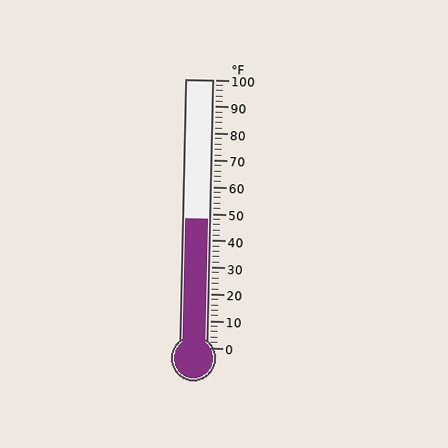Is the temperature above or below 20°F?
The temperature is above 20°F.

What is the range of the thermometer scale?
The thermometer scale ranges from 0°F to 100°F.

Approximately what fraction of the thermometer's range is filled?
The thermometer is filled to approximately 50% of its range.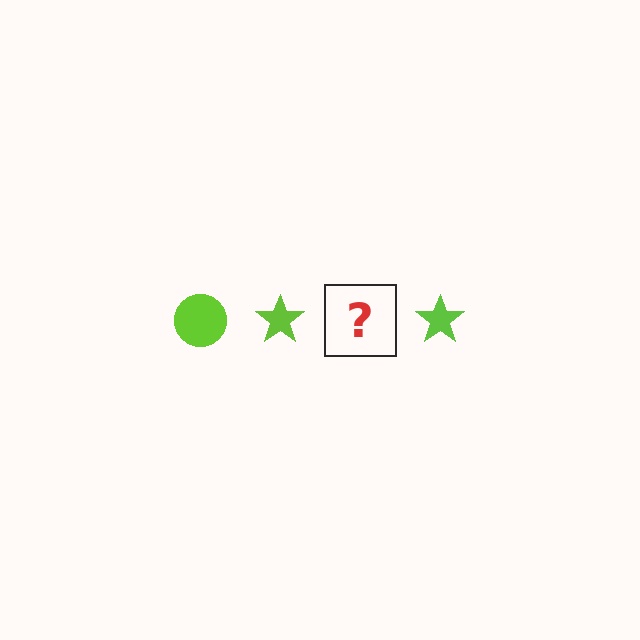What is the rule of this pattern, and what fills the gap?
The rule is that the pattern cycles through circle, star shapes in lime. The gap should be filled with a lime circle.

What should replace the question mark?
The question mark should be replaced with a lime circle.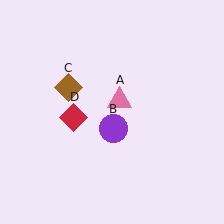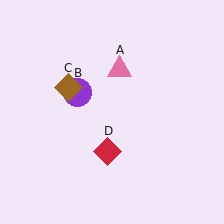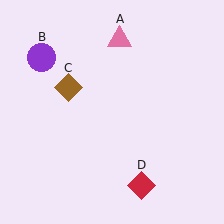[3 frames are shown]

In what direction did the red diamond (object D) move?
The red diamond (object D) moved down and to the right.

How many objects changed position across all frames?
3 objects changed position: pink triangle (object A), purple circle (object B), red diamond (object D).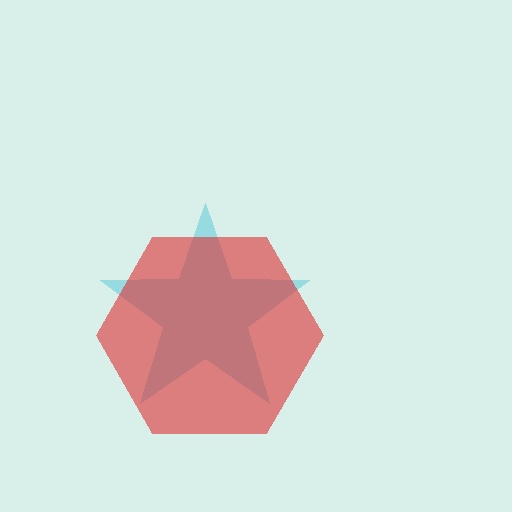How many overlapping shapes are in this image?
There are 2 overlapping shapes in the image.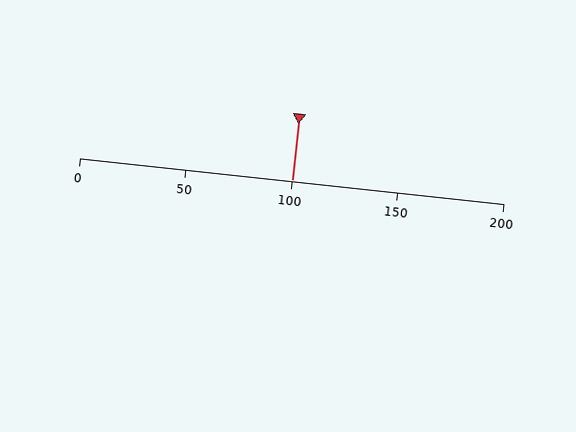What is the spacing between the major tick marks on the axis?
The major ticks are spaced 50 apart.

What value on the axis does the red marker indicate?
The marker indicates approximately 100.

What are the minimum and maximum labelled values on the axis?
The axis runs from 0 to 200.